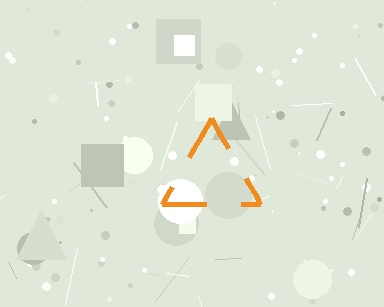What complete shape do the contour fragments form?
The contour fragments form a triangle.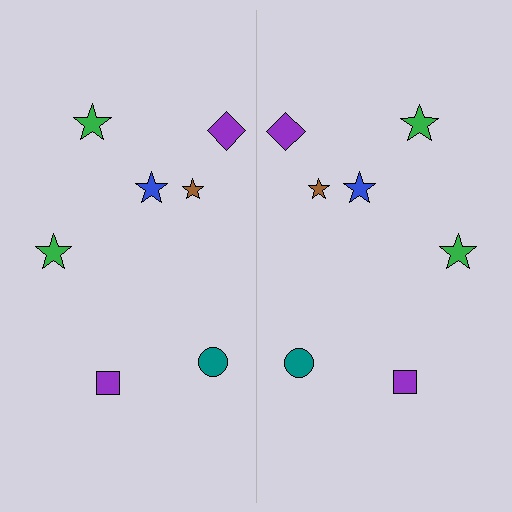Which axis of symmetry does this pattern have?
The pattern has a vertical axis of symmetry running through the center of the image.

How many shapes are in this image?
There are 14 shapes in this image.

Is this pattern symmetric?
Yes, this pattern has bilateral (reflection) symmetry.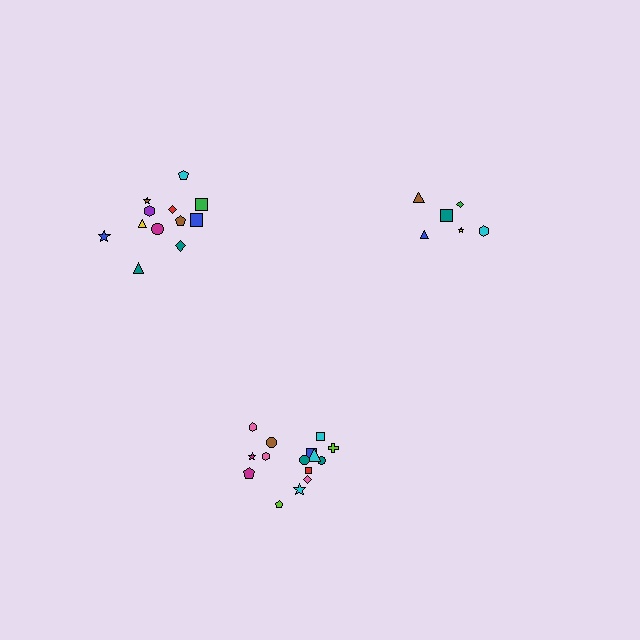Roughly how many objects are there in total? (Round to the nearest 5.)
Roughly 35 objects in total.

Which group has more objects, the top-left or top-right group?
The top-left group.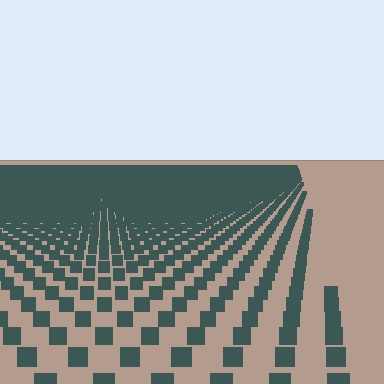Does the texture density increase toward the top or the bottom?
Density increases toward the top.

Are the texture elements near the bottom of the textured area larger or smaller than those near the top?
Larger. Near the bottom, elements are closer to the viewer and appear at a bigger on-screen size.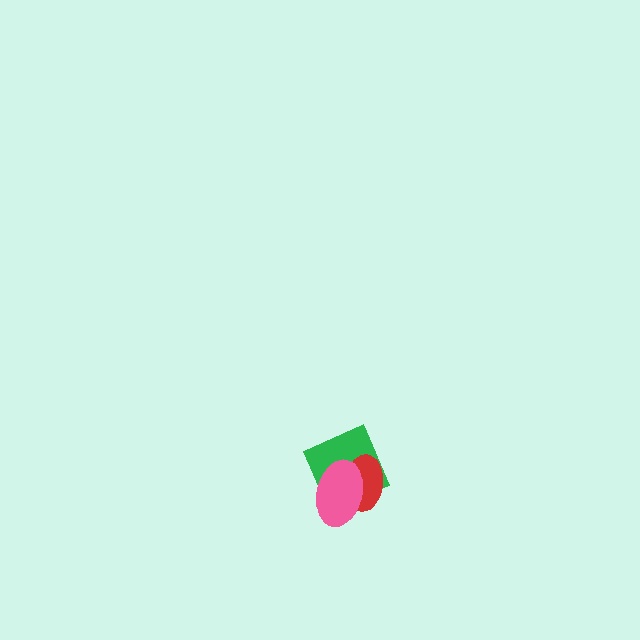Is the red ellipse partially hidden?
Yes, it is partially covered by another shape.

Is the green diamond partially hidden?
Yes, it is partially covered by another shape.